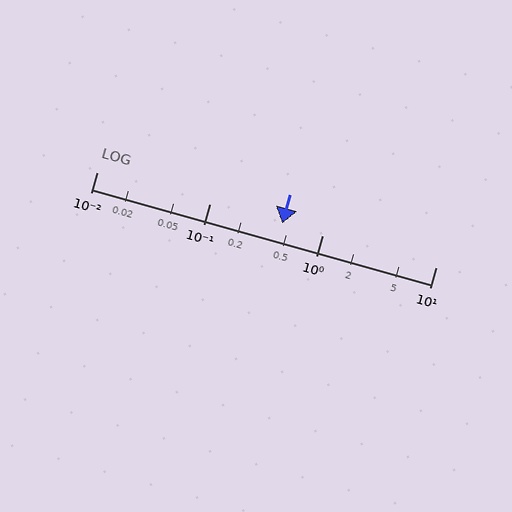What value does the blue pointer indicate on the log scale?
The pointer indicates approximately 0.44.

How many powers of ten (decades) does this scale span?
The scale spans 3 decades, from 0.01 to 10.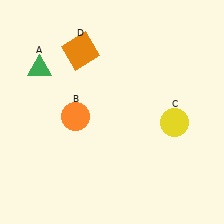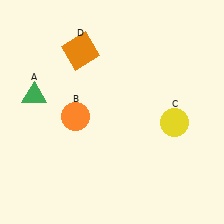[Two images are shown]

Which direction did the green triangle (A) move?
The green triangle (A) moved down.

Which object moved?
The green triangle (A) moved down.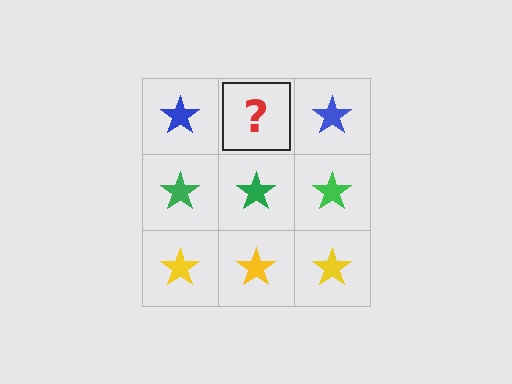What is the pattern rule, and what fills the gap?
The rule is that each row has a consistent color. The gap should be filled with a blue star.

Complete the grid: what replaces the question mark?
The question mark should be replaced with a blue star.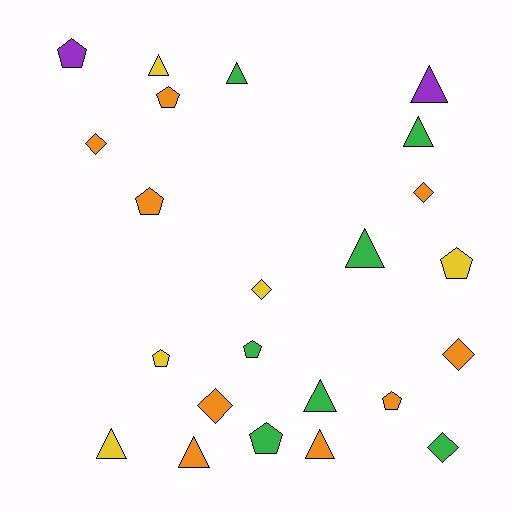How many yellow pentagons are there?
There are 2 yellow pentagons.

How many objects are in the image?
There are 23 objects.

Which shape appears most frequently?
Triangle, with 9 objects.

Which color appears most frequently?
Orange, with 9 objects.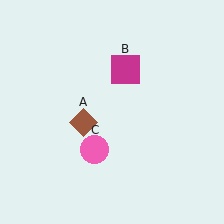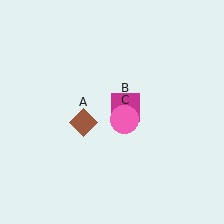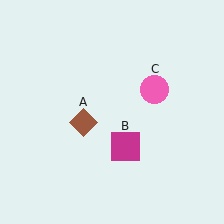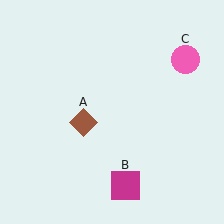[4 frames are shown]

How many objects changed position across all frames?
2 objects changed position: magenta square (object B), pink circle (object C).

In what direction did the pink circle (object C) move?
The pink circle (object C) moved up and to the right.